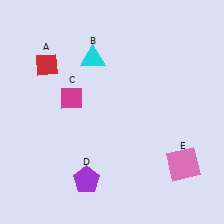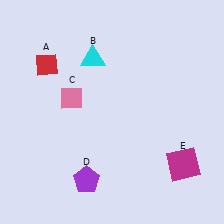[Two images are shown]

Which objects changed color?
C changed from magenta to pink. E changed from pink to magenta.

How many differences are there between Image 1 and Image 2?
There are 2 differences between the two images.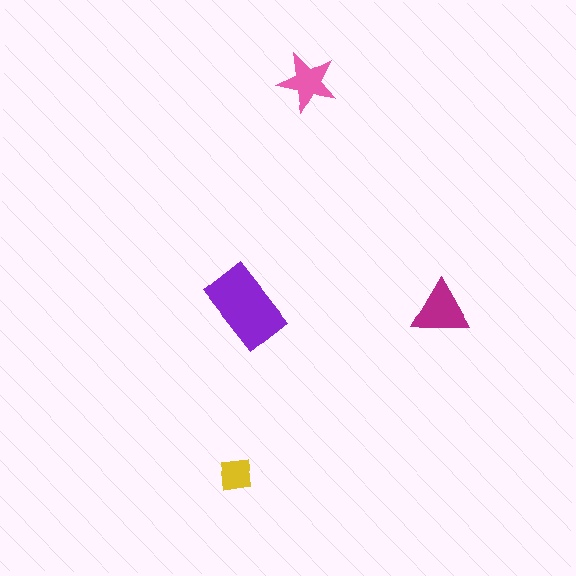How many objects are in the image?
There are 4 objects in the image.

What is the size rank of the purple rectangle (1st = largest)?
1st.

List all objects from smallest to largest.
The yellow square, the pink star, the magenta triangle, the purple rectangle.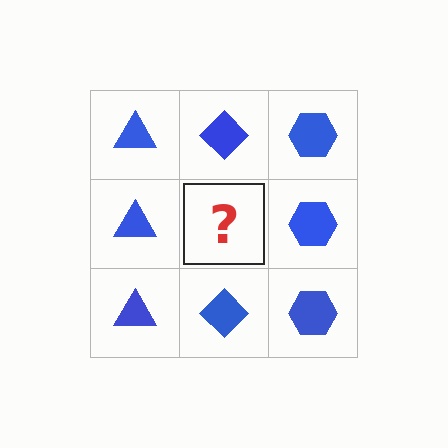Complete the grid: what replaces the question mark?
The question mark should be replaced with a blue diamond.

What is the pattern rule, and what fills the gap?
The rule is that each column has a consistent shape. The gap should be filled with a blue diamond.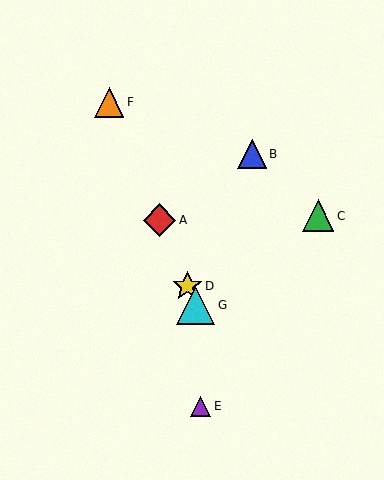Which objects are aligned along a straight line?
Objects A, D, F, G are aligned along a straight line.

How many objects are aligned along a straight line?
4 objects (A, D, F, G) are aligned along a straight line.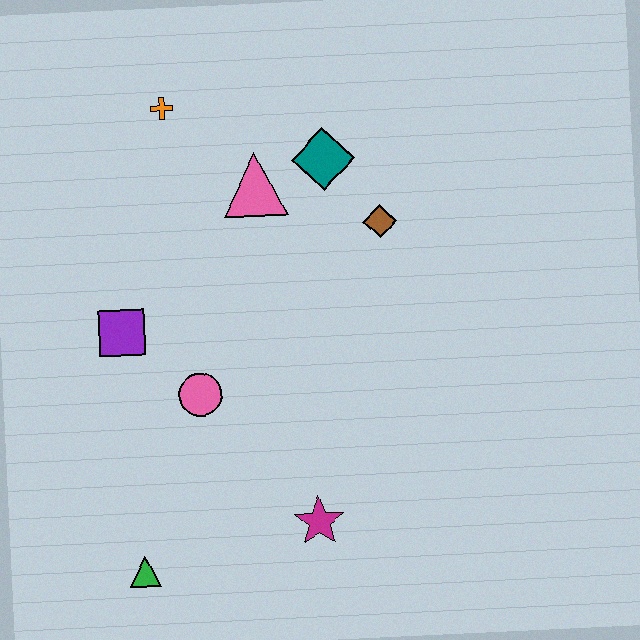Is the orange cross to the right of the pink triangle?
No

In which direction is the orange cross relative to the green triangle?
The orange cross is above the green triangle.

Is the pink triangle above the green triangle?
Yes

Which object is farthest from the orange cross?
The green triangle is farthest from the orange cross.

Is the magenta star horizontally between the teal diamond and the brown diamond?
No